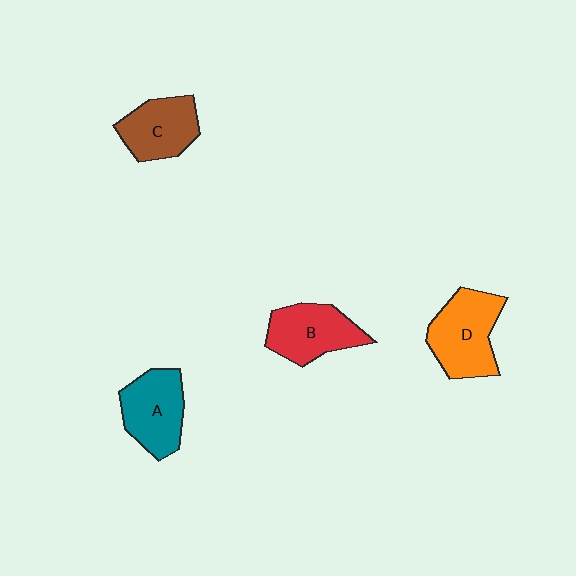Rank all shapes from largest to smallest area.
From largest to smallest: D (orange), A (teal), B (red), C (brown).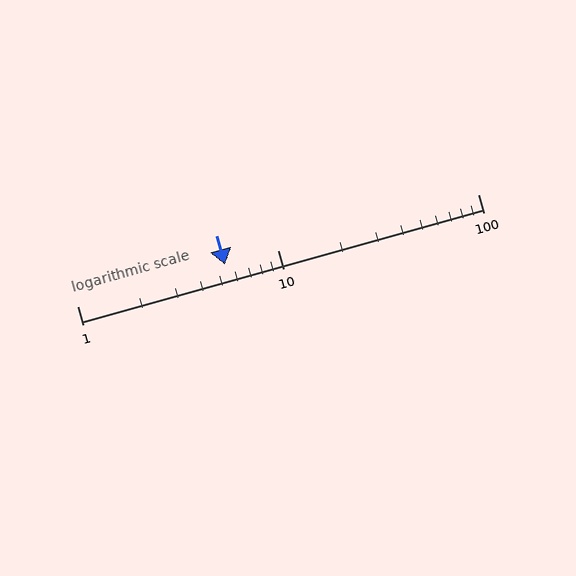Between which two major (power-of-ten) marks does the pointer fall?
The pointer is between 1 and 10.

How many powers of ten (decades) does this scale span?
The scale spans 2 decades, from 1 to 100.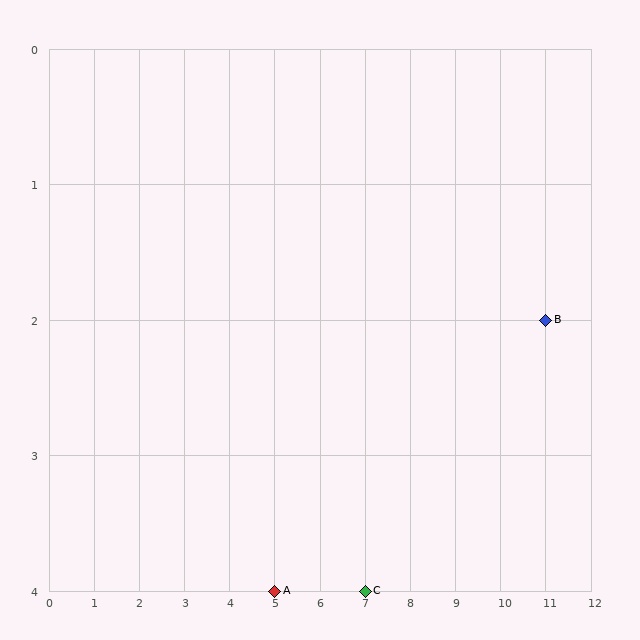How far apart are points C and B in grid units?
Points C and B are 4 columns and 2 rows apart (about 4.5 grid units diagonally).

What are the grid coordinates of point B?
Point B is at grid coordinates (11, 2).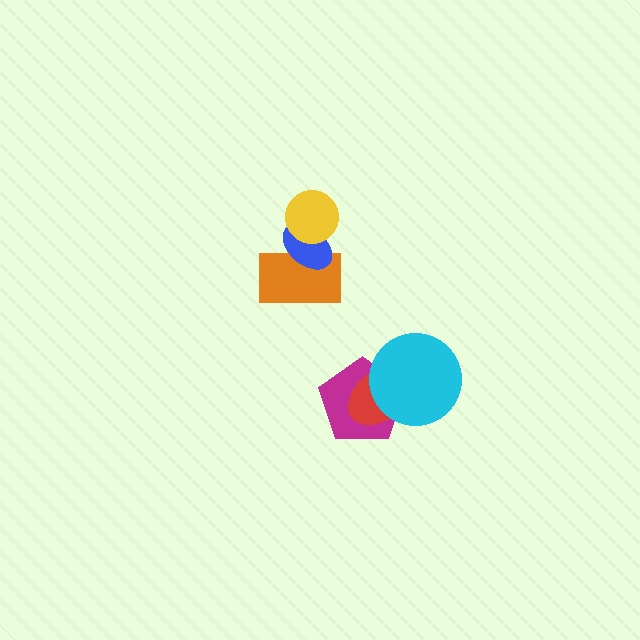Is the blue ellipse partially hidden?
Yes, it is partially covered by another shape.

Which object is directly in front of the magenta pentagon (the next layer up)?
The red ellipse is directly in front of the magenta pentagon.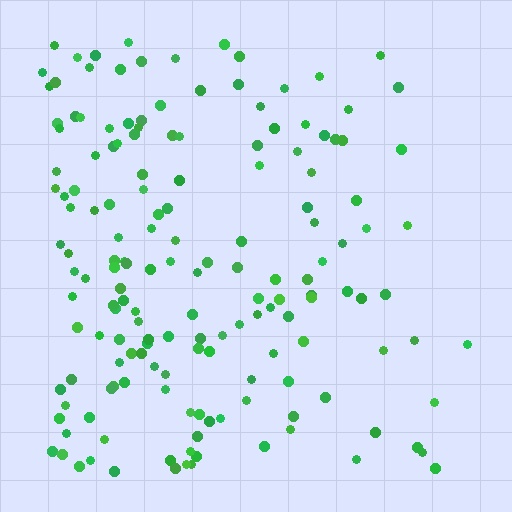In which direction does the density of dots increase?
From right to left, with the left side densest.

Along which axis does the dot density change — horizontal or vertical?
Horizontal.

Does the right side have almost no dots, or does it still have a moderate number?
Still a moderate number, just noticeably fewer than the left.